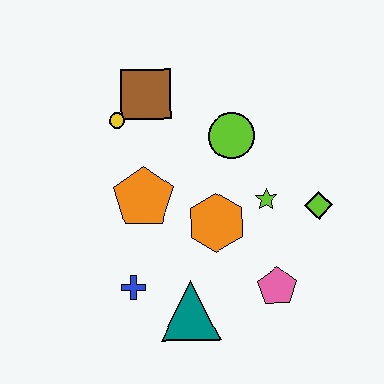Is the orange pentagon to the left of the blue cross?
No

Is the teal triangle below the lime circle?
Yes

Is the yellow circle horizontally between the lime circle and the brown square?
No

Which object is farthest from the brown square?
The pink pentagon is farthest from the brown square.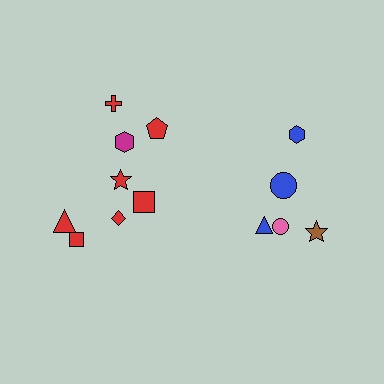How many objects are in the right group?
There are 5 objects.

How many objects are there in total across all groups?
There are 13 objects.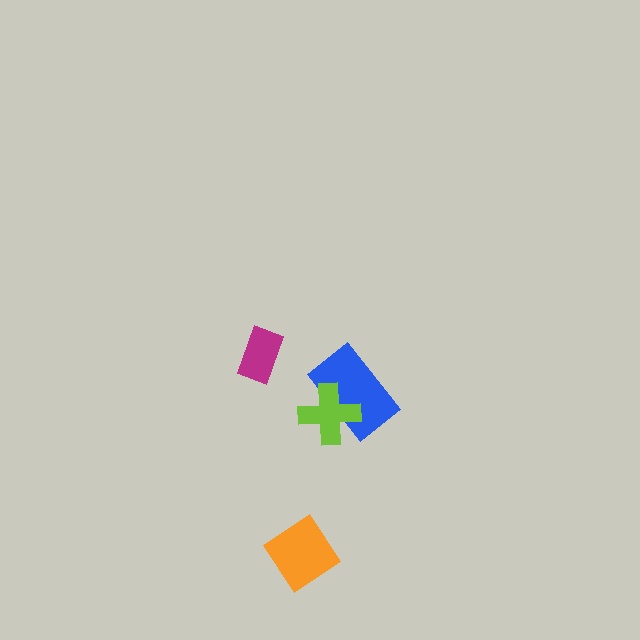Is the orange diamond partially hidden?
No, no other shape covers it.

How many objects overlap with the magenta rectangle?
0 objects overlap with the magenta rectangle.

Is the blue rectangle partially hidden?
Yes, it is partially covered by another shape.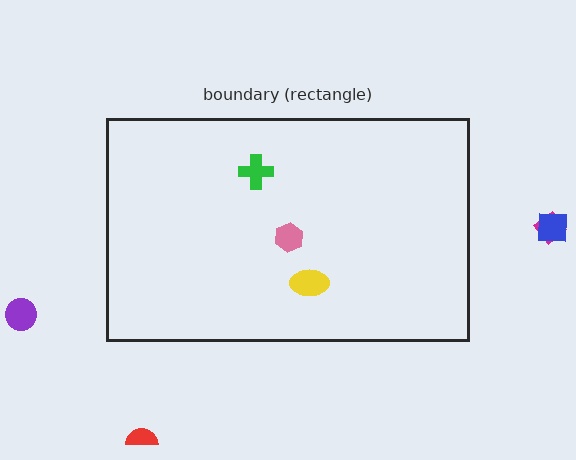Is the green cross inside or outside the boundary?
Inside.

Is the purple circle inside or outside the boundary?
Outside.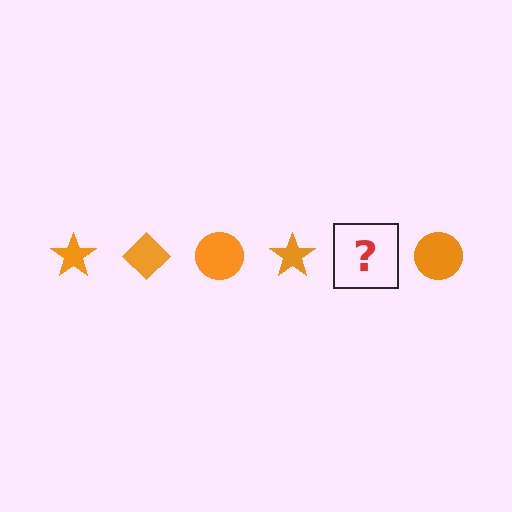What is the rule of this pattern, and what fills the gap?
The rule is that the pattern cycles through star, diamond, circle shapes in orange. The gap should be filled with an orange diamond.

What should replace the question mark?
The question mark should be replaced with an orange diamond.